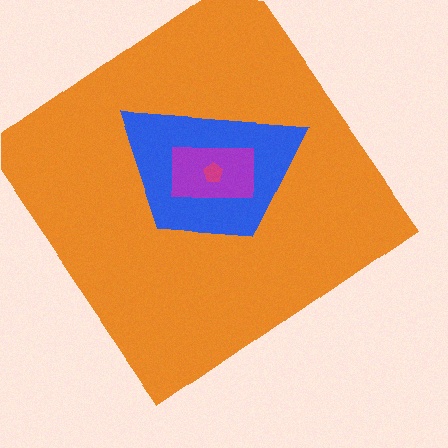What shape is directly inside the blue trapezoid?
The purple rectangle.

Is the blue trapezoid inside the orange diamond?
Yes.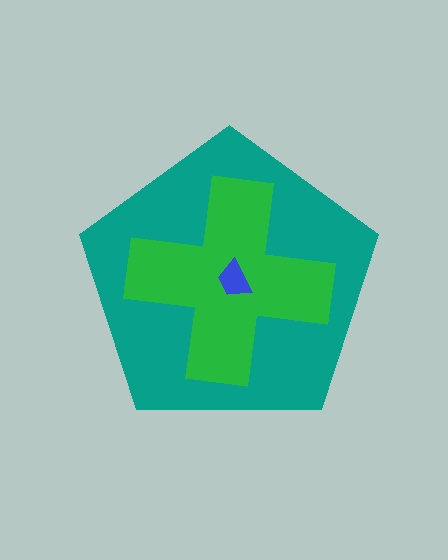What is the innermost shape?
The blue trapezoid.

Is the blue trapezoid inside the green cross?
Yes.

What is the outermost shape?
The teal pentagon.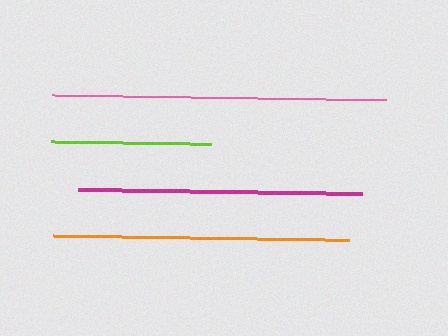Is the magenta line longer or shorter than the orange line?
The orange line is longer than the magenta line.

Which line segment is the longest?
The pink line is the longest at approximately 334 pixels.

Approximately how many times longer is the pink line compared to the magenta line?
The pink line is approximately 1.2 times the length of the magenta line.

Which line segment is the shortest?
The lime line is the shortest at approximately 160 pixels.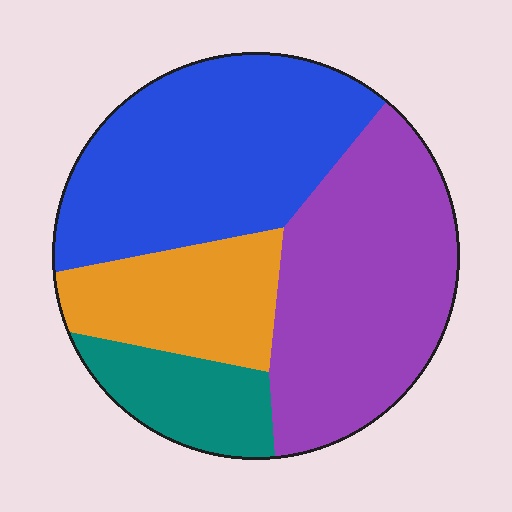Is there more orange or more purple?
Purple.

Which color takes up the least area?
Teal, at roughly 10%.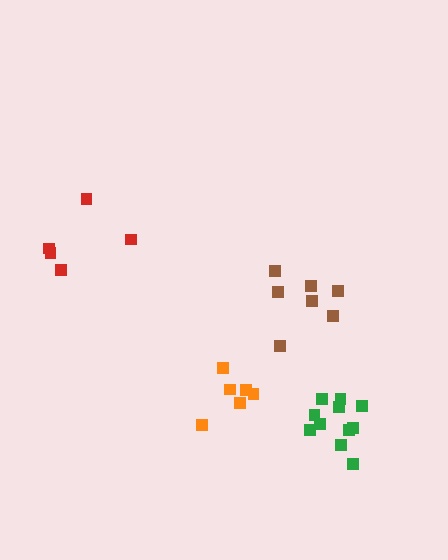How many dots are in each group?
Group 1: 7 dots, Group 2: 5 dots, Group 3: 6 dots, Group 4: 11 dots (29 total).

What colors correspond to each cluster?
The clusters are colored: brown, red, orange, green.